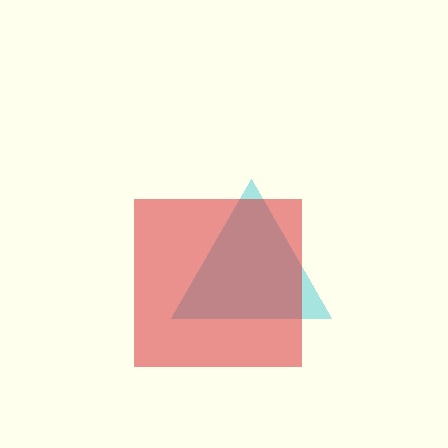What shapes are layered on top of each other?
The layered shapes are: a cyan triangle, a red square.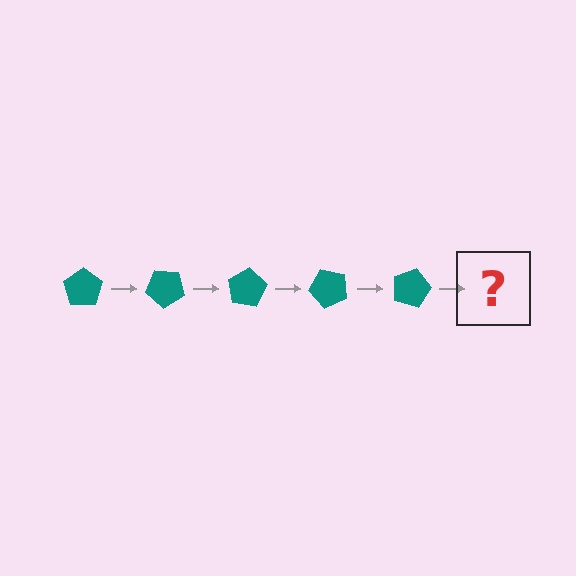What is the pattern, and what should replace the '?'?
The pattern is that the pentagon rotates 40 degrees each step. The '?' should be a teal pentagon rotated 200 degrees.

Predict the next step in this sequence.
The next step is a teal pentagon rotated 200 degrees.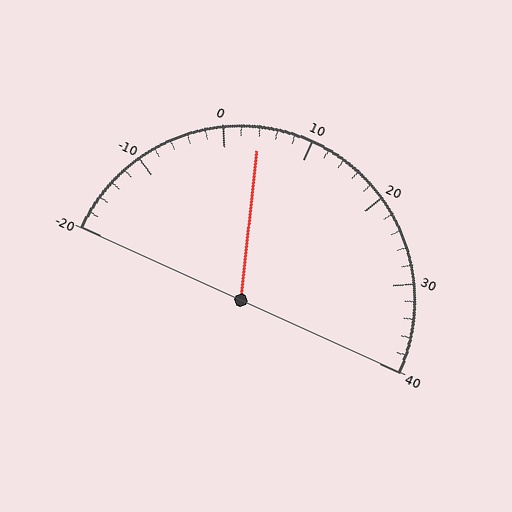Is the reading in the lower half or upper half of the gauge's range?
The reading is in the lower half of the range (-20 to 40).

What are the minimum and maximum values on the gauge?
The gauge ranges from -20 to 40.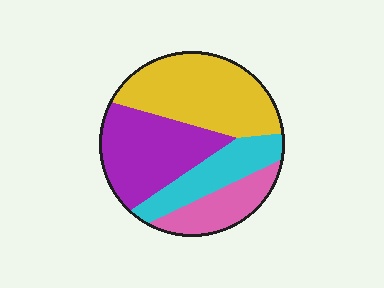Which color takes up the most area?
Yellow, at roughly 35%.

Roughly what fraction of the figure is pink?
Pink covers around 15% of the figure.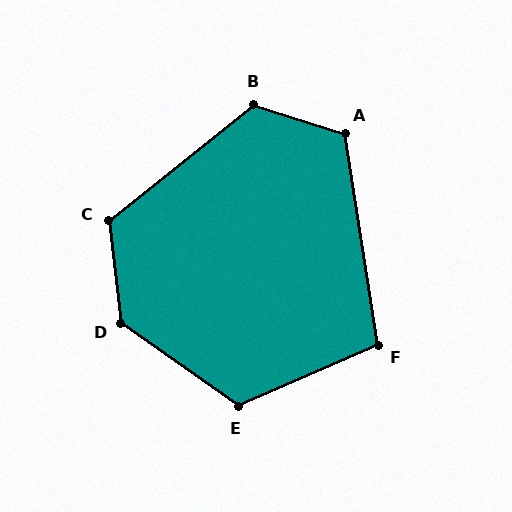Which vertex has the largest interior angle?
D, at approximately 132 degrees.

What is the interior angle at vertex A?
Approximately 116 degrees (obtuse).